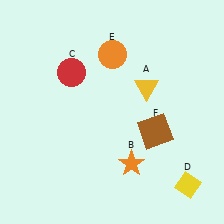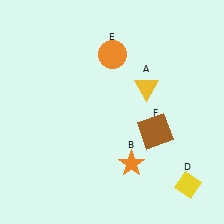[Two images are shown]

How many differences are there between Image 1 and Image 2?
There is 1 difference between the two images.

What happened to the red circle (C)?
The red circle (C) was removed in Image 2. It was in the top-left area of Image 1.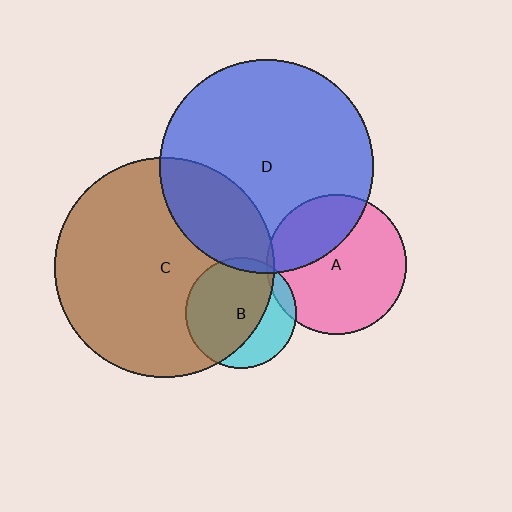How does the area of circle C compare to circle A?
Approximately 2.5 times.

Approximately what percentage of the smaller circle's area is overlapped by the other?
Approximately 25%.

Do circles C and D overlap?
Yes.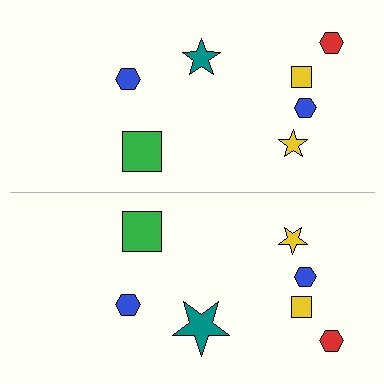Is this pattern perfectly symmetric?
No, the pattern is not perfectly symmetric. The teal star on the bottom side has a different size than its mirror counterpart.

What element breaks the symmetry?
The teal star on the bottom side has a different size than its mirror counterpart.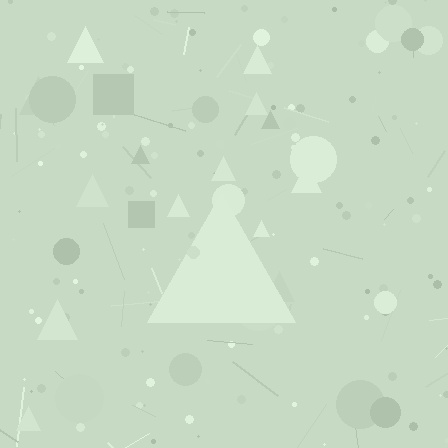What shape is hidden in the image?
A triangle is hidden in the image.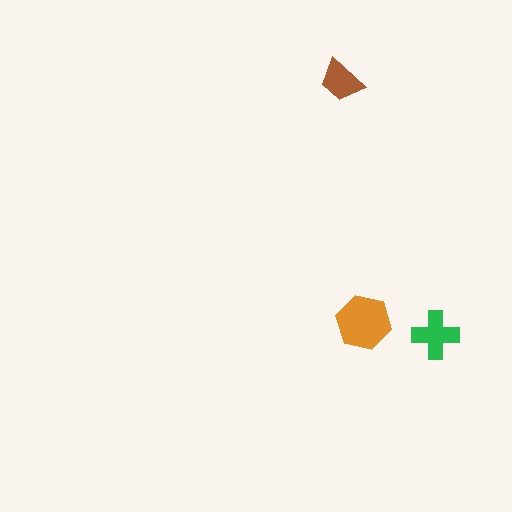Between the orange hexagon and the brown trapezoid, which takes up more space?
The orange hexagon.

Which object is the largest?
The orange hexagon.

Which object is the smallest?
The brown trapezoid.